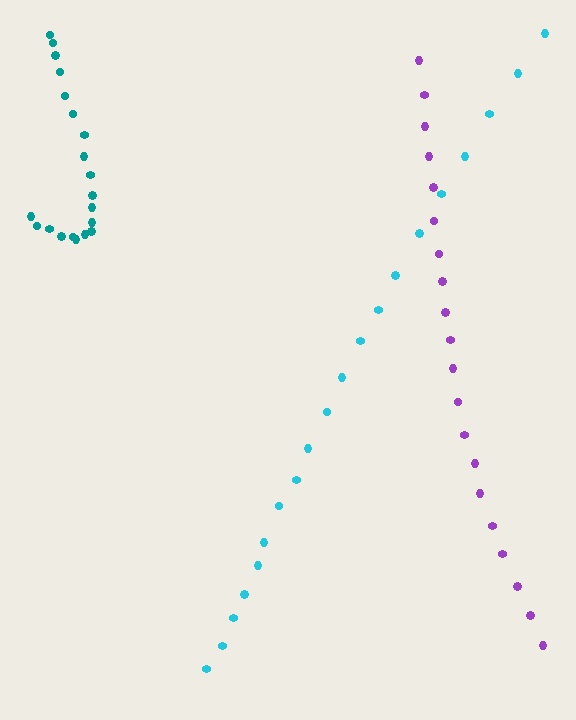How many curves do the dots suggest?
There are 3 distinct paths.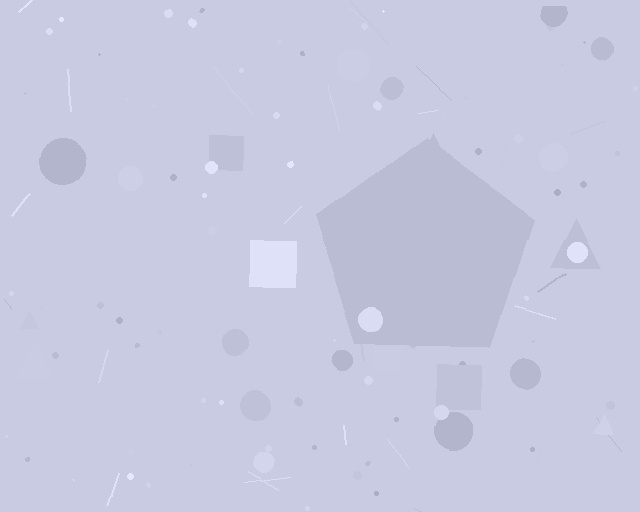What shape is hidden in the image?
A pentagon is hidden in the image.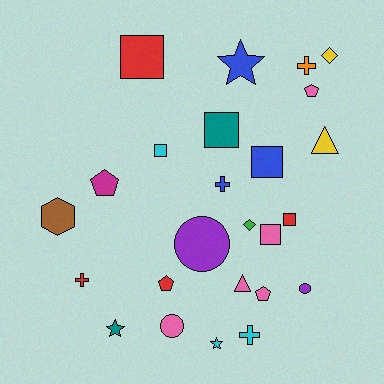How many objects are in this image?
There are 25 objects.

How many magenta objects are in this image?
There is 1 magenta object.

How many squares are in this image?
There are 6 squares.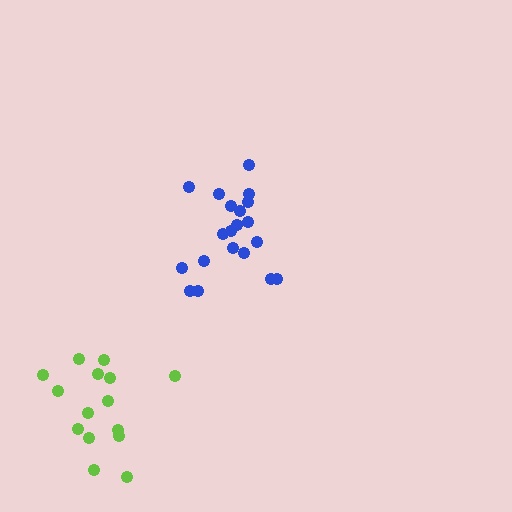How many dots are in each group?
Group 1: 15 dots, Group 2: 20 dots (35 total).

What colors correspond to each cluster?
The clusters are colored: lime, blue.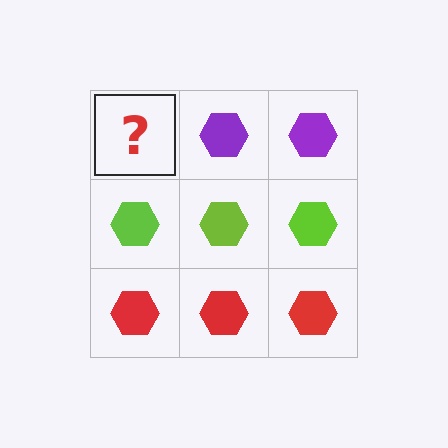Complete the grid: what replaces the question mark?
The question mark should be replaced with a purple hexagon.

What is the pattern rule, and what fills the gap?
The rule is that each row has a consistent color. The gap should be filled with a purple hexagon.